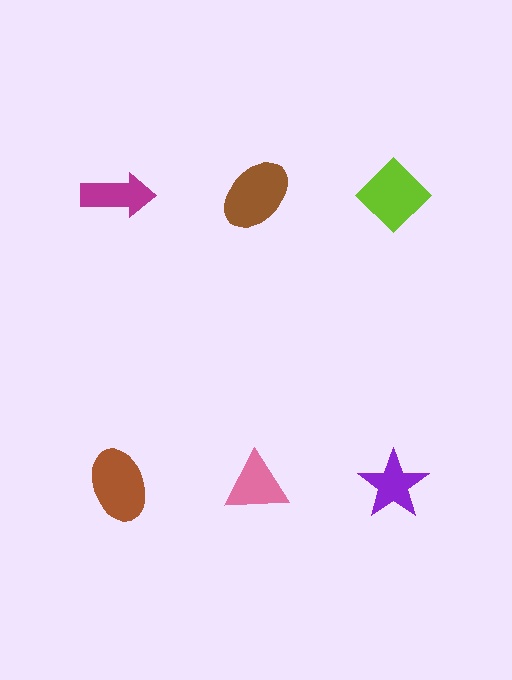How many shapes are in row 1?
3 shapes.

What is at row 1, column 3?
A lime diamond.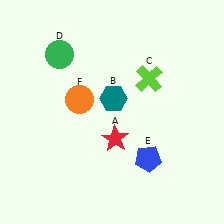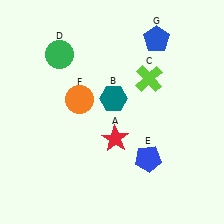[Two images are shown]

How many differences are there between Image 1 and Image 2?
There is 1 difference between the two images.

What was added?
A blue pentagon (G) was added in Image 2.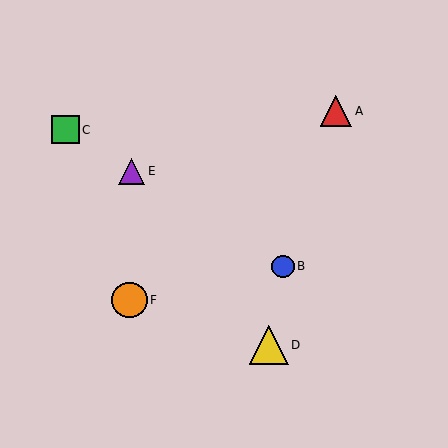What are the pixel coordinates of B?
Object B is at (283, 266).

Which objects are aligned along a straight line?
Objects B, C, E are aligned along a straight line.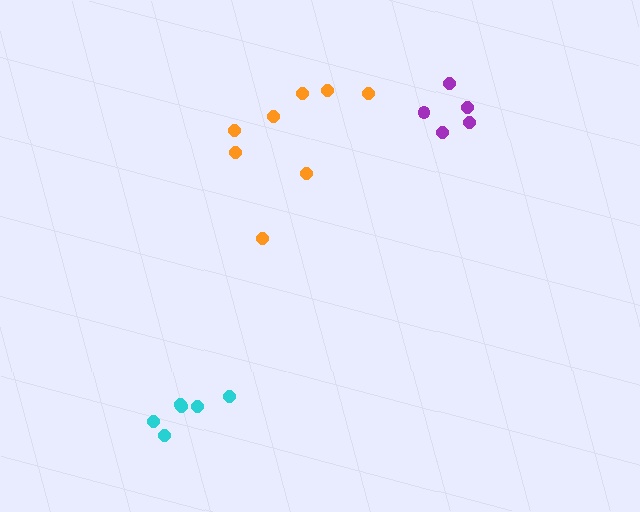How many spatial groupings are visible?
There are 3 spatial groupings.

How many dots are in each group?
Group 1: 5 dots, Group 2: 6 dots, Group 3: 8 dots (19 total).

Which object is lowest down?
The cyan cluster is bottommost.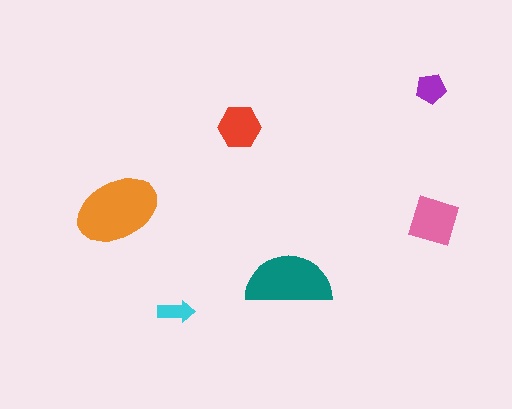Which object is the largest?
The orange ellipse.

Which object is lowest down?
The cyan arrow is bottommost.